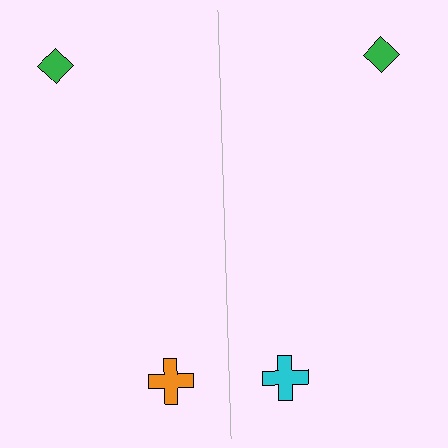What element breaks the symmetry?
The cyan cross on the right side breaks the symmetry — its mirror counterpart is orange.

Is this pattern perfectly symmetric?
No, the pattern is not perfectly symmetric. The cyan cross on the right side breaks the symmetry — its mirror counterpart is orange.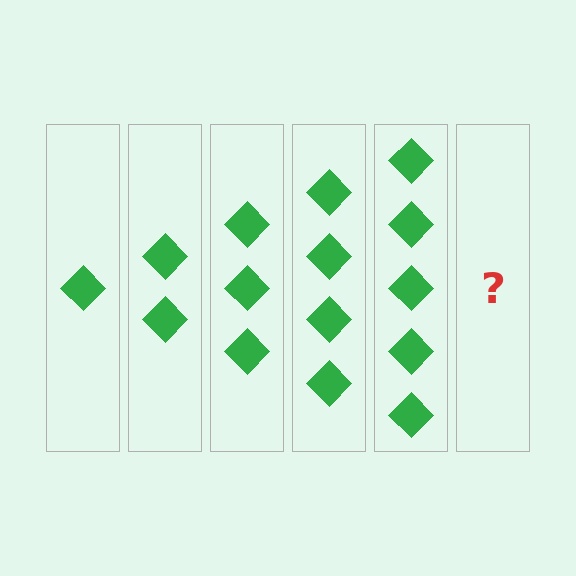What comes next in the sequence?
The next element should be 6 diamonds.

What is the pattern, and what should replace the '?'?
The pattern is that each step adds one more diamond. The '?' should be 6 diamonds.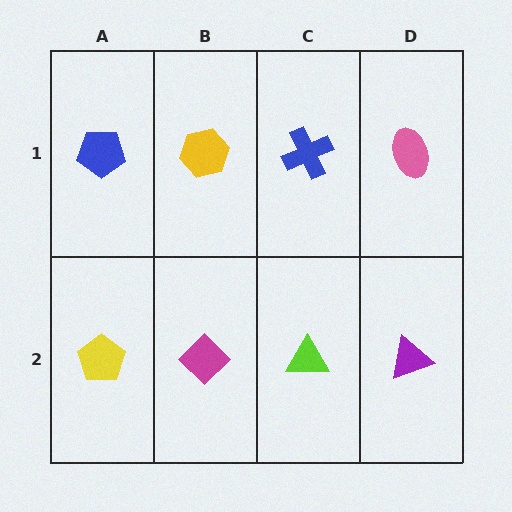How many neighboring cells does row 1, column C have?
3.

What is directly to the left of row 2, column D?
A lime triangle.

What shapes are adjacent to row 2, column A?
A blue pentagon (row 1, column A), a magenta diamond (row 2, column B).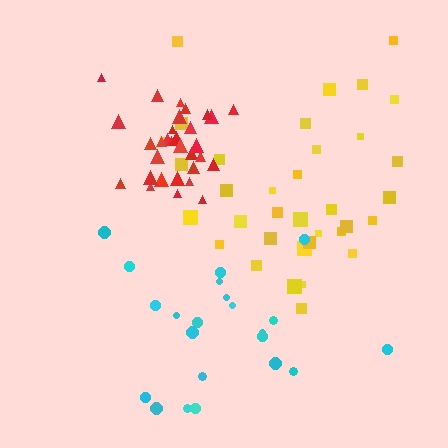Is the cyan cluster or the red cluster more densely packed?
Red.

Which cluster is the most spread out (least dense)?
Cyan.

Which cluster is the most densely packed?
Red.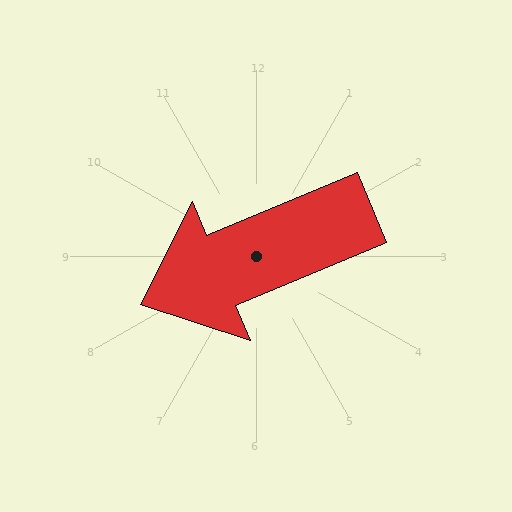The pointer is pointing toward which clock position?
Roughly 8 o'clock.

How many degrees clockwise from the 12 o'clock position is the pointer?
Approximately 247 degrees.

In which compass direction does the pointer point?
Southwest.